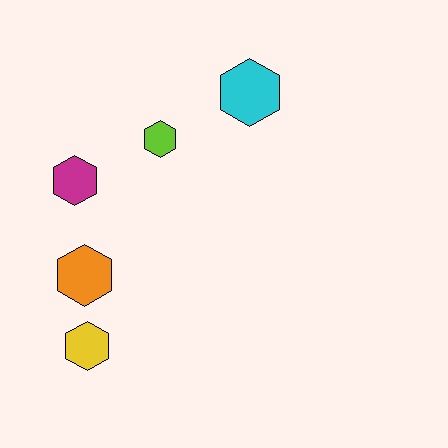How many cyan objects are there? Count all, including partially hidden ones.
There is 1 cyan object.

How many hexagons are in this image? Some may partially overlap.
There are 5 hexagons.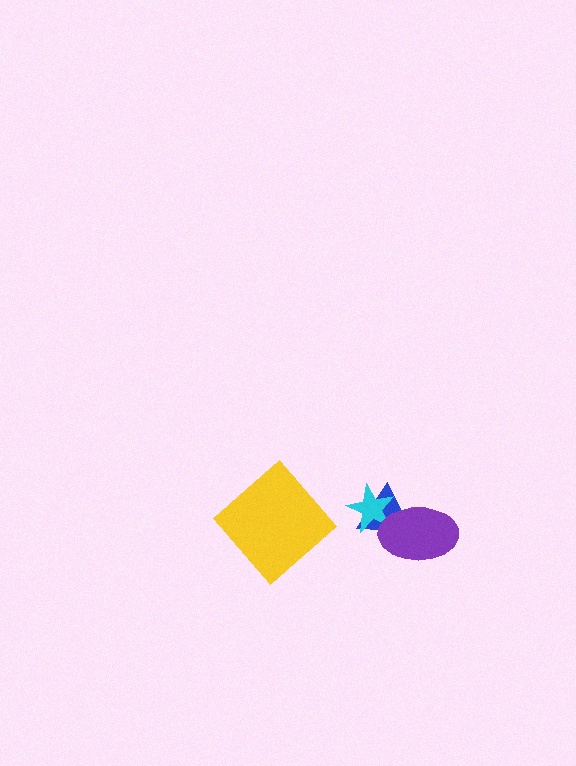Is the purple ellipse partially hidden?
No, no other shape covers it.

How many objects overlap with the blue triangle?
2 objects overlap with the blue triangle.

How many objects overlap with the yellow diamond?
0 objects overlap with the yellow diamond.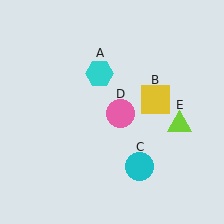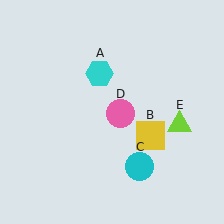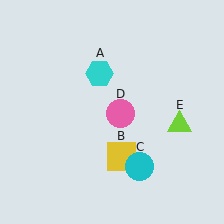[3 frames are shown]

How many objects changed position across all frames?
1 object changed position: yellow square (object B).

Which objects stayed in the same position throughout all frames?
Cyan hexagon (object A) and cyan circle (object C) and pink circle (object D) and lime triangle (object E) remained stationary.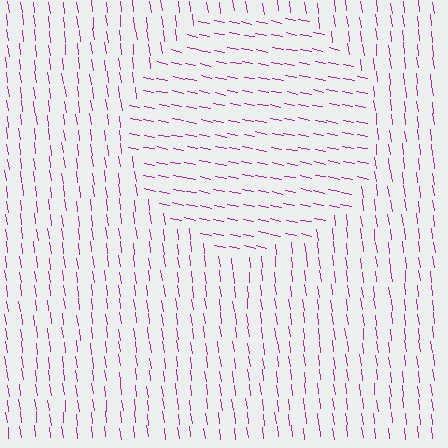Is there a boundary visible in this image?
Yes, there is a texture boundary formed by a change in line orientation.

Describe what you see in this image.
The image is filled with small magenta line segments. A circle region in the image has lines oriented differently from the surrounding lines, creating a visible texture boundary.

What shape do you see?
I see a circle.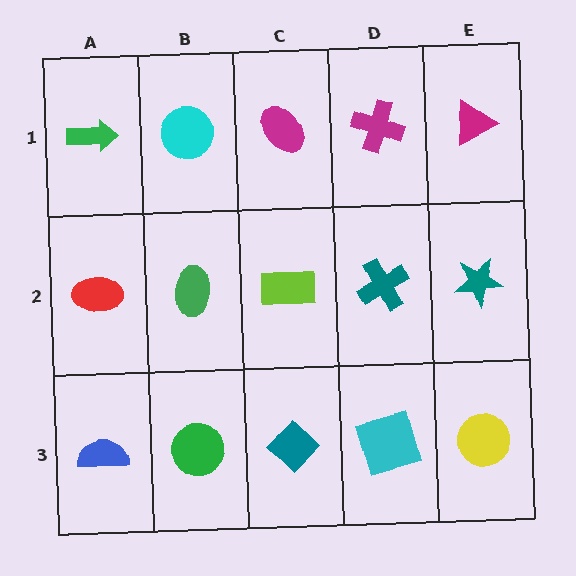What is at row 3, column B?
A green circle.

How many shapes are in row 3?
5 shapes.